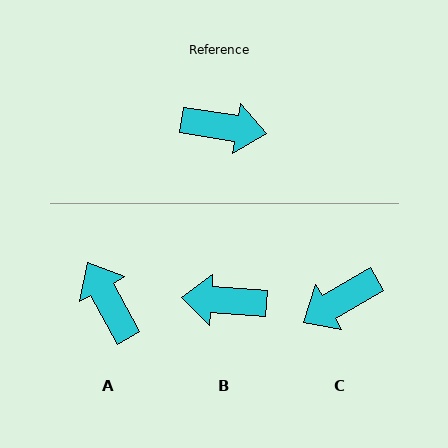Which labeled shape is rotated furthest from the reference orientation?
B, about 175 degrees away.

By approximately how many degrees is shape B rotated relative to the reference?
Approximately 175 degrees clockwise.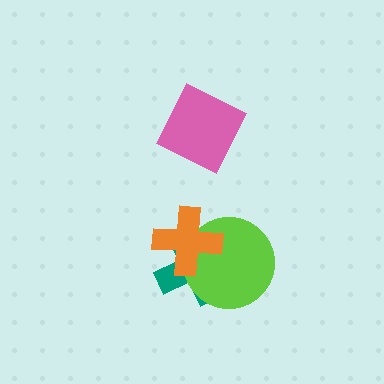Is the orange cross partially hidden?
No, no other shape covers it.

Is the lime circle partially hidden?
Yes, it is partially covered by another shape.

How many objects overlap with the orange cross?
2 objects overlap with the orange cross.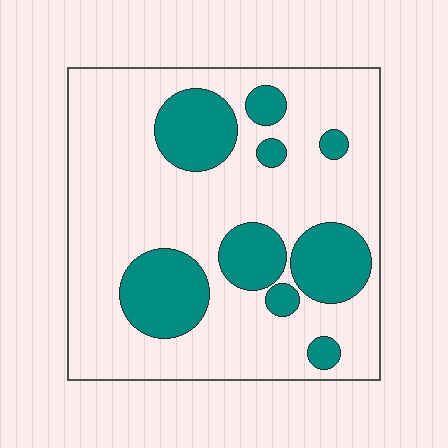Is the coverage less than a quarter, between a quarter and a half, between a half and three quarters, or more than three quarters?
Between a quarter and a half.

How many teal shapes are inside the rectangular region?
9.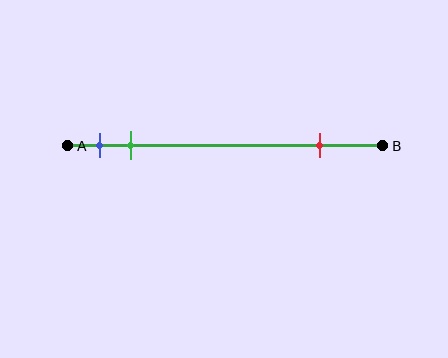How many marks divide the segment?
There are 3 marks dividing the segment.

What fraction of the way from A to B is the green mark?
The green mark is approximately 20% (0.2) of the way from A to B.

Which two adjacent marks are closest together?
The blue and green marks are the closest adjacent pair.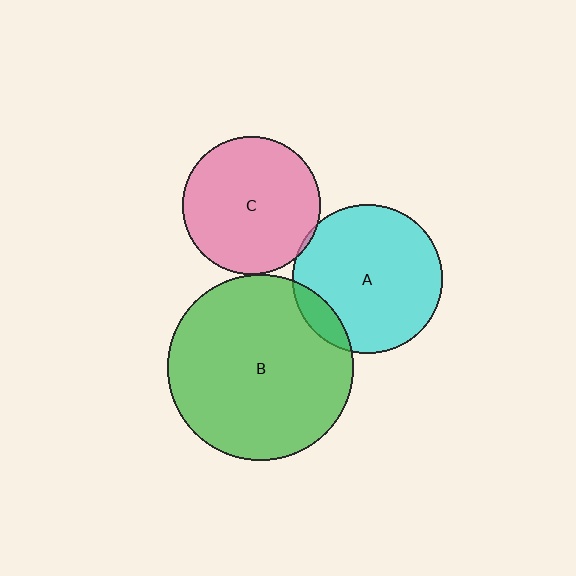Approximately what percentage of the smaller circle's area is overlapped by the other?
Approximately 10%.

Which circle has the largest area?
Circle B (green).